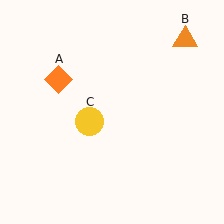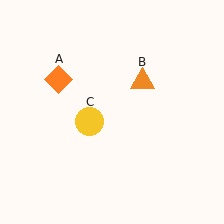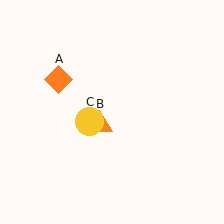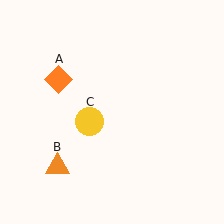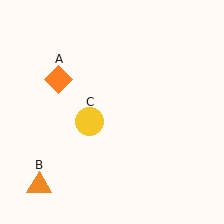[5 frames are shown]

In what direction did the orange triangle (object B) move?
The orange triangle (object B) moved down and to the left.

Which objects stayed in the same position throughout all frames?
Orange diamond (object A) and yellow circle (object C) remained stationary.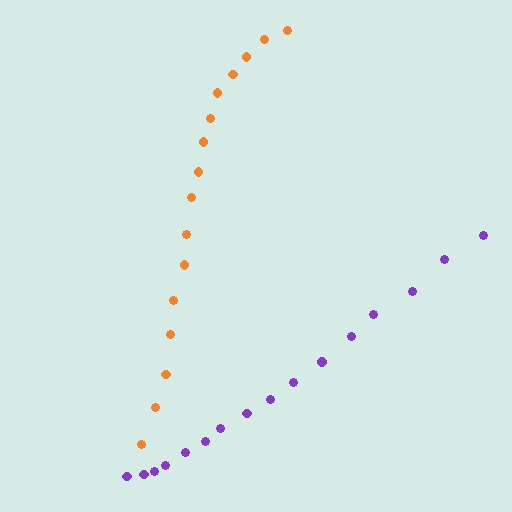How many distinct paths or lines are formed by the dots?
There are 2 distinct paths.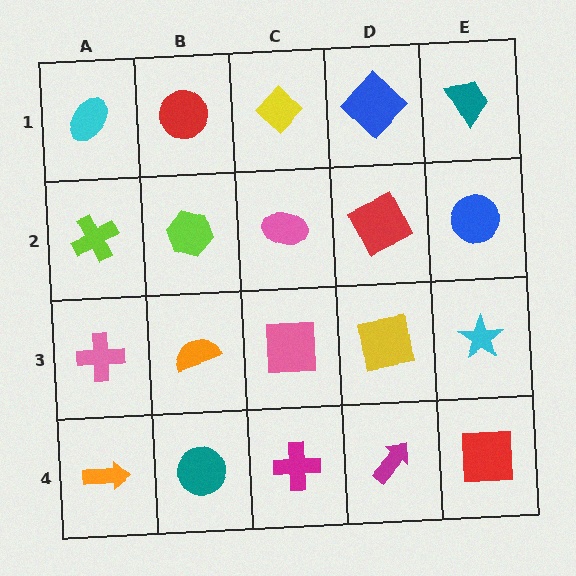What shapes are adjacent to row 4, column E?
A cyan star (row 3, column E), a magenta arrow (row 4, column D).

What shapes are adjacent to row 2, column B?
A red circle (row 1, column B), an orange semicircle (row 3, column B), a lime cross (row 2, column A), a pink ellipse (row 2, column C).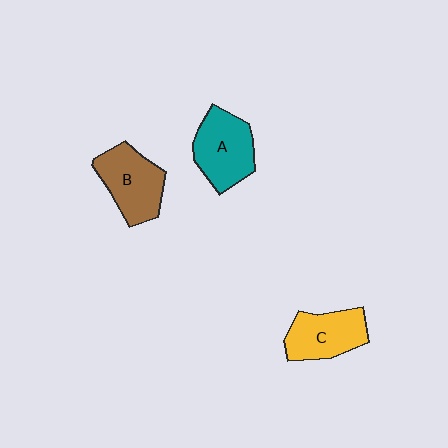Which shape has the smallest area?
Shape C (yellow).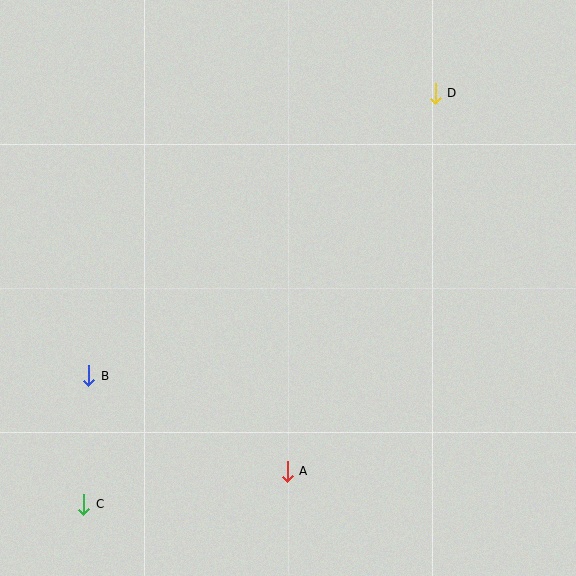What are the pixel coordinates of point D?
Point D is at (435, 93).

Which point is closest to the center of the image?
Point A at (287, 471) is closest to the center.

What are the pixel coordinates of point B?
Point B is at (89, 376).